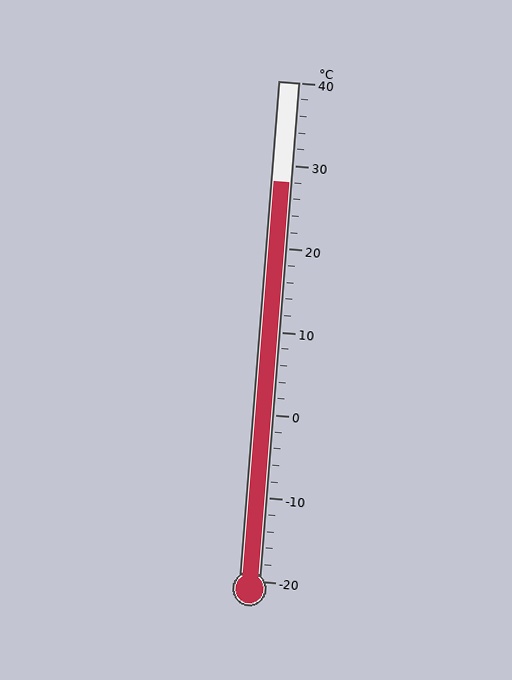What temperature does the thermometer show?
The thermometer shows approximately 28°C.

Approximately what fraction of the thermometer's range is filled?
The thermometer is filled to approximately 80% of its range.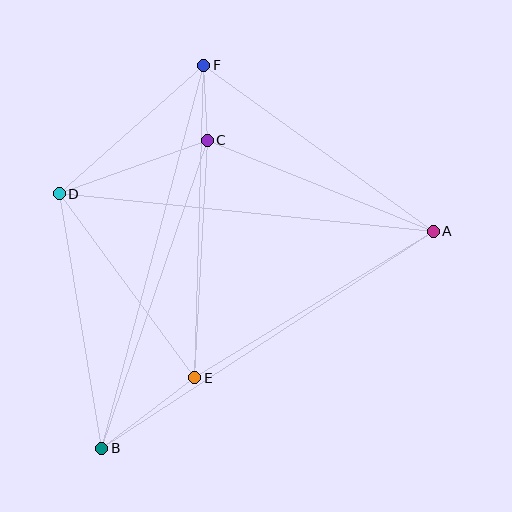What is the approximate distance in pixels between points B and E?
The distance between B and E is approximately 117 pixels.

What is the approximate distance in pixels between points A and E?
The distance between A and E is approximately 280 pixels.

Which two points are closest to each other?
Points C and F are closest to each other.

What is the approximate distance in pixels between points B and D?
The distance between B and D is approximately 258 pixels.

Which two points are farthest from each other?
Points B and F are farthest from each other.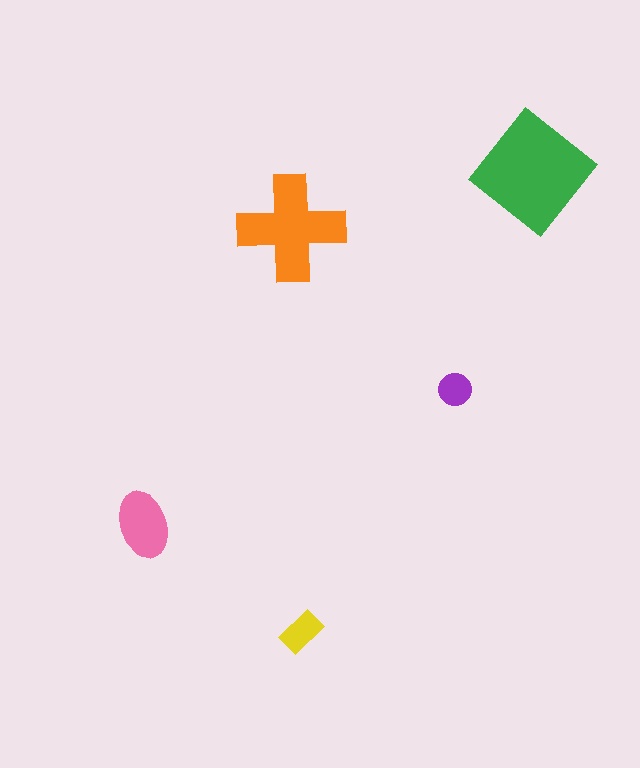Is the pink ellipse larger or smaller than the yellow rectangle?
Larger.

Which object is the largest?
The green diamond.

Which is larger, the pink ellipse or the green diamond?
The green diamond.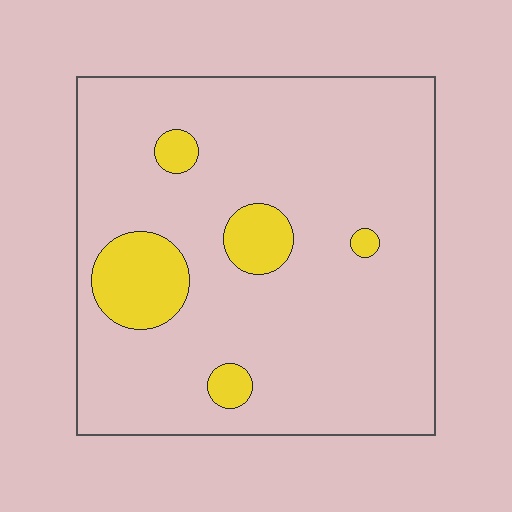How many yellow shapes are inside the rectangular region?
5.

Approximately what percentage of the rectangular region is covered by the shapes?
Approximately 10%.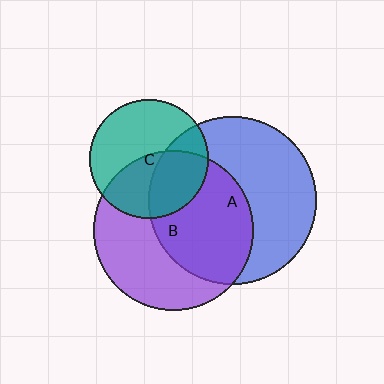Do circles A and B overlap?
Yes.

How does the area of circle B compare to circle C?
Approximately 1.8 times.